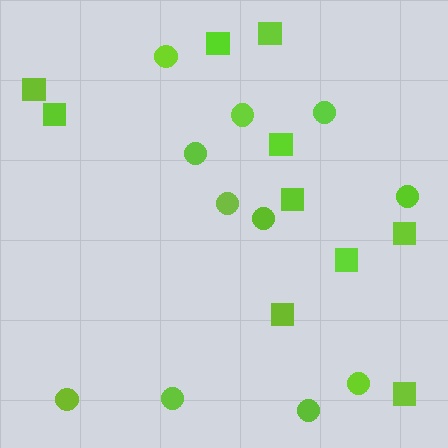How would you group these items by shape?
There are 2 groups: one group of circles (11) and one group of squares (10).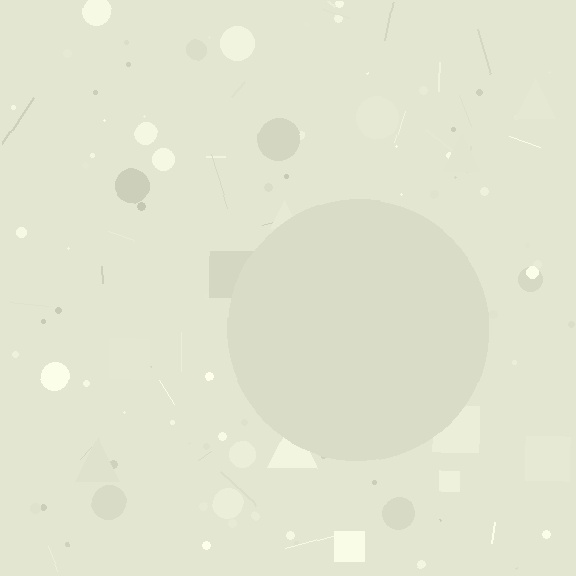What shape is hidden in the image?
A circle is hidden in the image.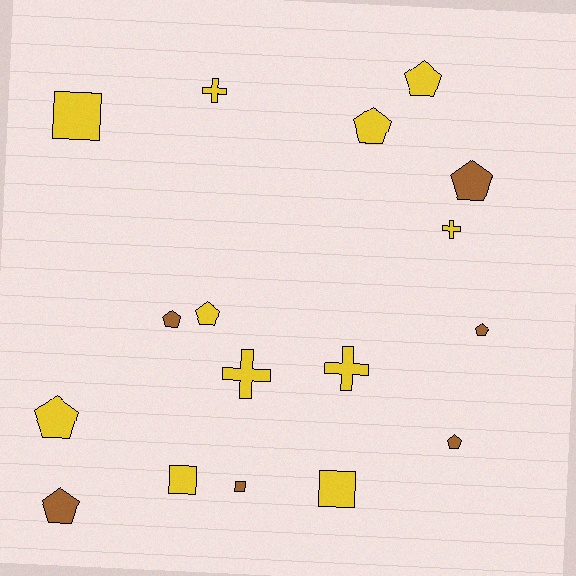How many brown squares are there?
There is 1 brown square.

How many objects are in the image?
There are 17 objects.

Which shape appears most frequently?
Pentagon, with 9 objects.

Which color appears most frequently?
Yellow, with 11 objects.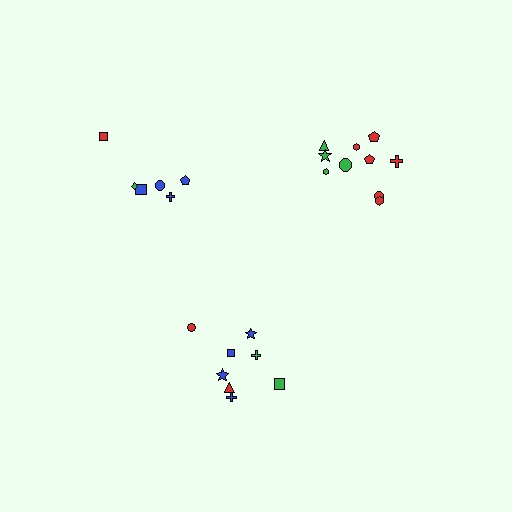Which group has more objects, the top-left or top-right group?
The top-right group.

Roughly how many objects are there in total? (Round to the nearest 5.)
Roughly 25 objects in total.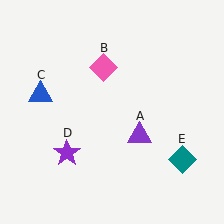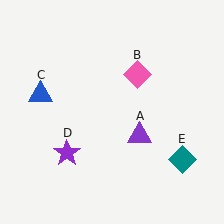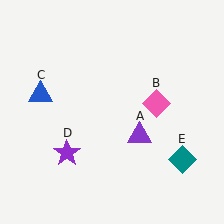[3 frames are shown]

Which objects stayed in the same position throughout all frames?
Purple triangle (object A) and blue triangle (object C) and purple star (object D) and teal diamond (object E) remained stationary.